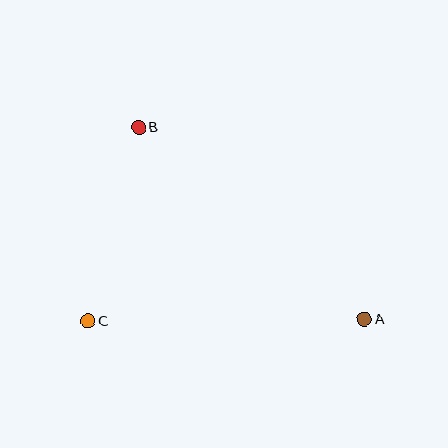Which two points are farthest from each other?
Points A and B are farthest from each other.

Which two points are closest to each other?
Points B and C are closest to each other.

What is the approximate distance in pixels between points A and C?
The distance between A and C is approximately 276 pixels.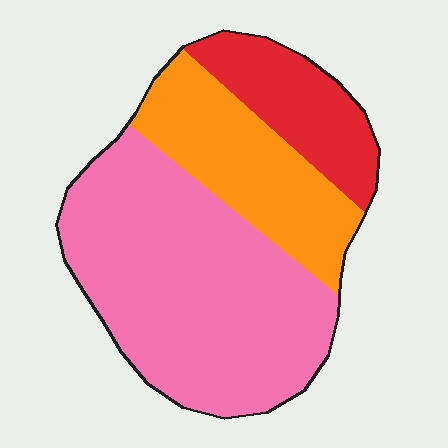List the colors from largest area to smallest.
From largest to smallest: pink, orange, red.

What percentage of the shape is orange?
Orange takes up about one quarter (1/4) of the shape.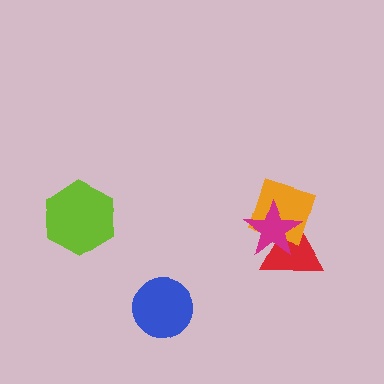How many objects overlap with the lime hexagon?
0 objects overlap with the lime hexagon.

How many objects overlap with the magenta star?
2 objects overlap with the magenta star.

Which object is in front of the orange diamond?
The magenta star is in front of the orange diamond.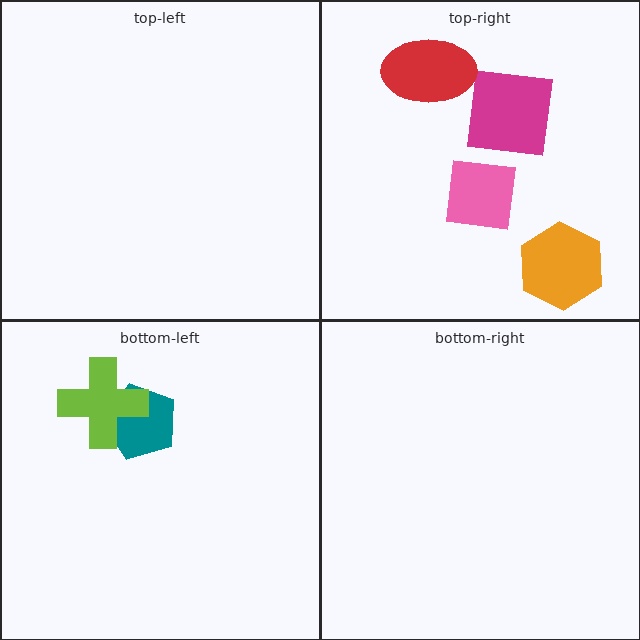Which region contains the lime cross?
The bottom-left region.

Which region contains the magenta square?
The top-right region.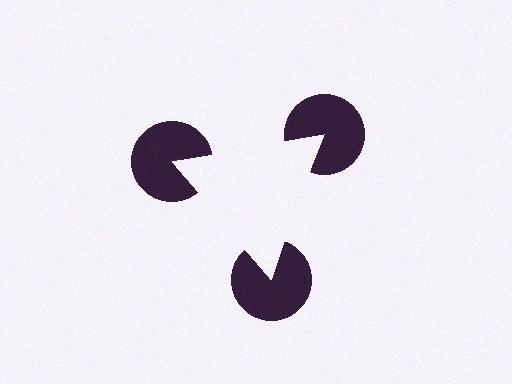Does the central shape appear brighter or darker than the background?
It typically appears slightly brighter than the background, even though no actual brightness change is drawn.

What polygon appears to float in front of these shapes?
An illusory triangle — its edges are inferred from the aligned wedge cuts in the pac-man discs, not physically drawn.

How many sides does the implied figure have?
3 sides.